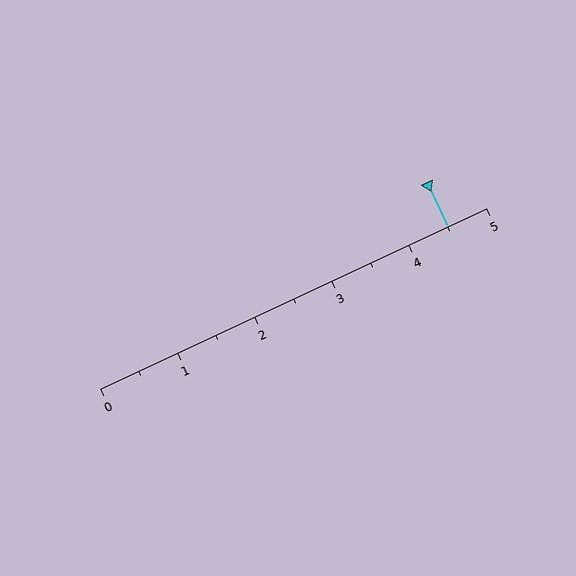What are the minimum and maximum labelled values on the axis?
The axis runs from 0 to 5.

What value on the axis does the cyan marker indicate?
The marker indicates approximately 4.5.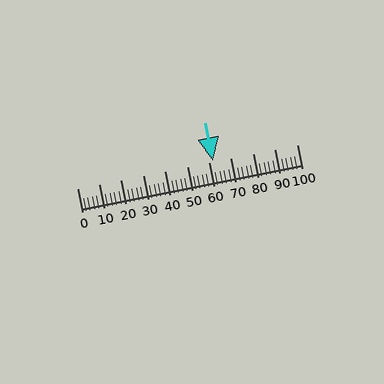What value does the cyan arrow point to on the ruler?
The cyan arrow points to approximately 62.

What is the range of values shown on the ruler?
The ruler shows values from 0 to 100.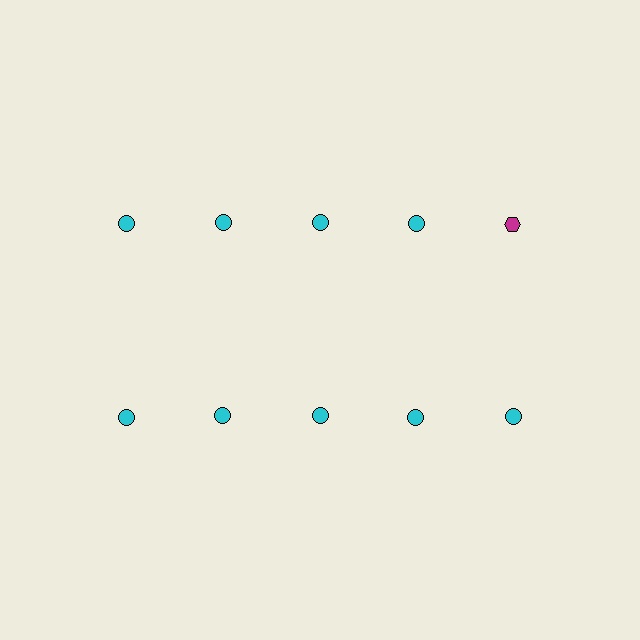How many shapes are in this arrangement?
There are 10 shapes arranged in a grid pattern.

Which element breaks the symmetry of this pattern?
The magenta hexagon in the top row, rightmost column breaks the symmetry. All other shapes are cyan circles.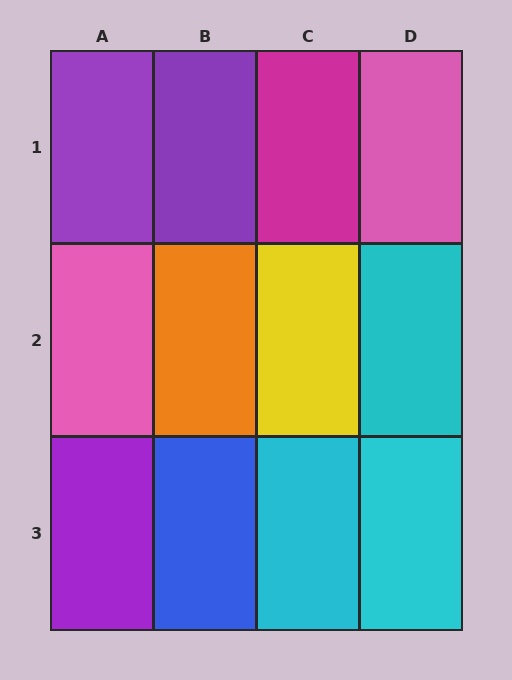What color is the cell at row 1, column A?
Purple.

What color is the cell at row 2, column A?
Pink.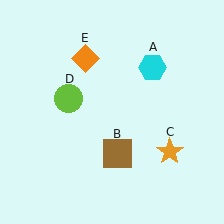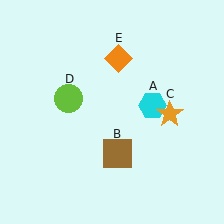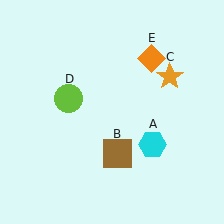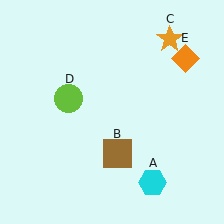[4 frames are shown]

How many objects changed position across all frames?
3 objects changed position: cyan hexagon (object A), orange star (object C), orange diamond (object E).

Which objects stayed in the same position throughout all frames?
Brown square (object B) and lime circle (object D) remained stationary.